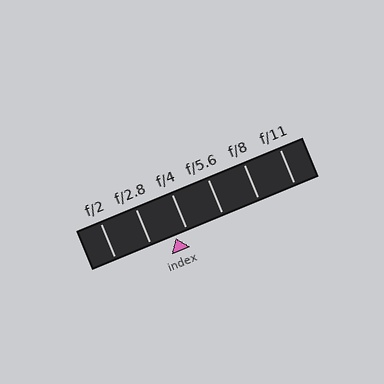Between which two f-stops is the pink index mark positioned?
The index mark is between f/2.8 and f/4.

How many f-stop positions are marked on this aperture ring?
There are 6 f-stop positions marked.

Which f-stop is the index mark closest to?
The index mark is closest to f/4.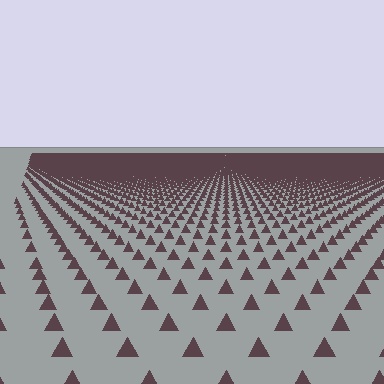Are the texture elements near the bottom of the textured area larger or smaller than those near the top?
Larger. Near the bottom, elements are closer to the viewer and appear at a bigger on-screen size.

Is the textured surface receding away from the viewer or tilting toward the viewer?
The surface is receding away from the viewer. Texture elements get smaller and denser toward the top.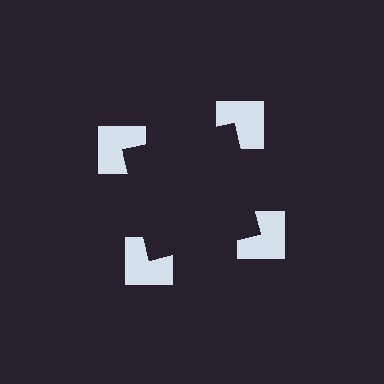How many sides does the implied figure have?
4 sides.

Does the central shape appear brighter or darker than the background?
It typically appears slightly darker than the background, even though no actual brightness change is drawn.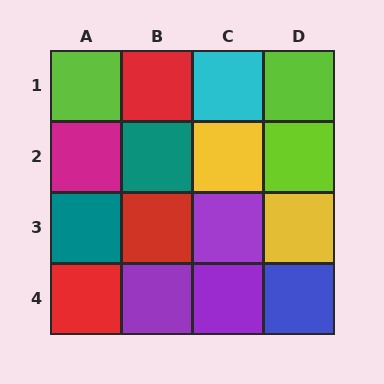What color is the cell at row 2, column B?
Teal.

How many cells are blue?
1 cell is blue.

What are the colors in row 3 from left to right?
Teal, red, purple, yellow.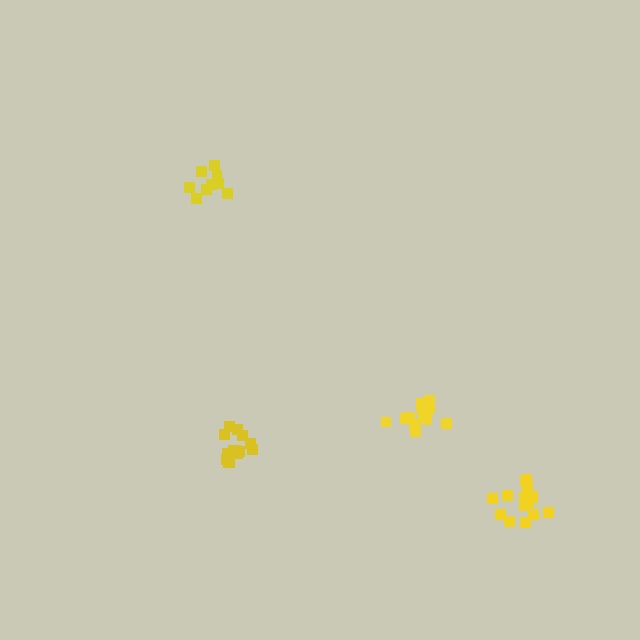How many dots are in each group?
Group 1: 14 dots, Group 2: 15 dots, Group 3: 15 dots, Group 4: 9 dots (53 total).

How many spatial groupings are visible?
There are 4 spatial groupings.